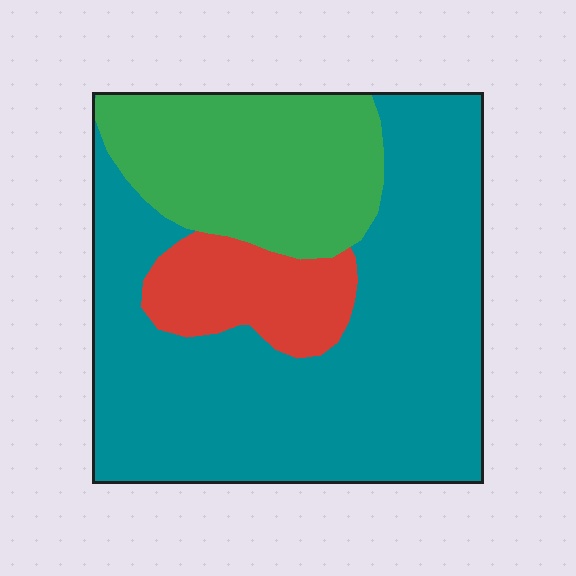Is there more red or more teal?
Teal.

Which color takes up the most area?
Teal, at roughly 65%.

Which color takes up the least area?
Red, at roughly 10%.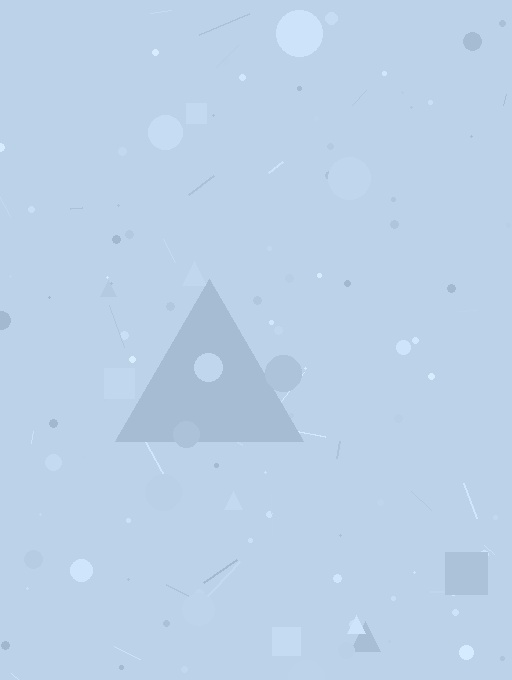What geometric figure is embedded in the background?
A triangle is embedded in the background.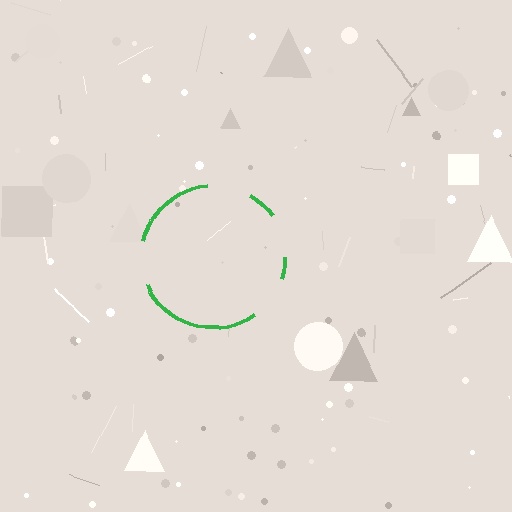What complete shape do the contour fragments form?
The contour fragments form a circle.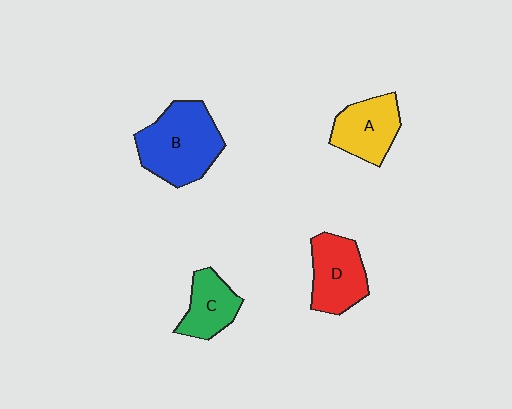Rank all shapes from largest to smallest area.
From largest to smallest: B (blue), D (red), A (yellow), C (green).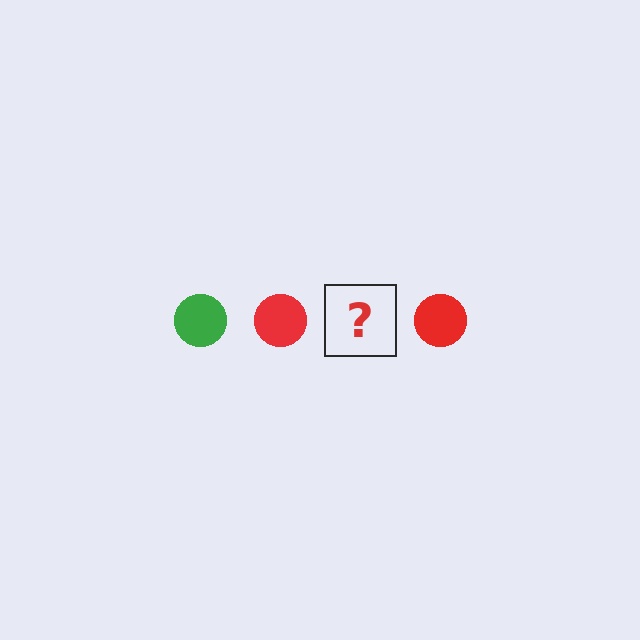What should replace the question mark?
The question mark should be replaced with a green circle.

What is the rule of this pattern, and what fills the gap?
The rule is that the pattern cycles through green, red circles. The gap should be filled with a green circle.